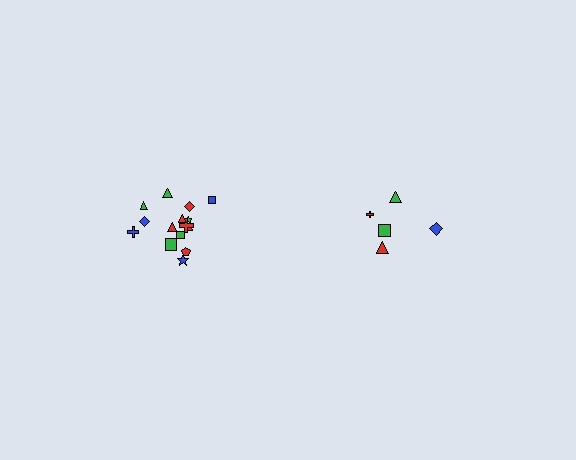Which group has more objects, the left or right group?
The left group.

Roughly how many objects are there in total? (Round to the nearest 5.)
Roughly 20 objects in total.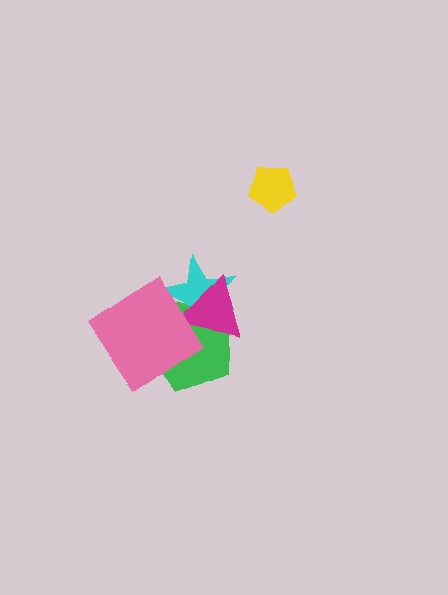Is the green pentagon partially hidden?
Yes, it is partially covered by another shape.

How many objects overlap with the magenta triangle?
3 objects overlap with the magenta triangle.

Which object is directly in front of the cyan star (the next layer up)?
The green pentagon is directly in front of the cyan star.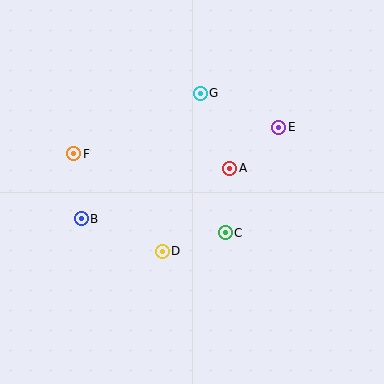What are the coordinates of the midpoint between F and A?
The midpoint between F and A is at (152, 161).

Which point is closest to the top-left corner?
Point F is closest to the top-left corner.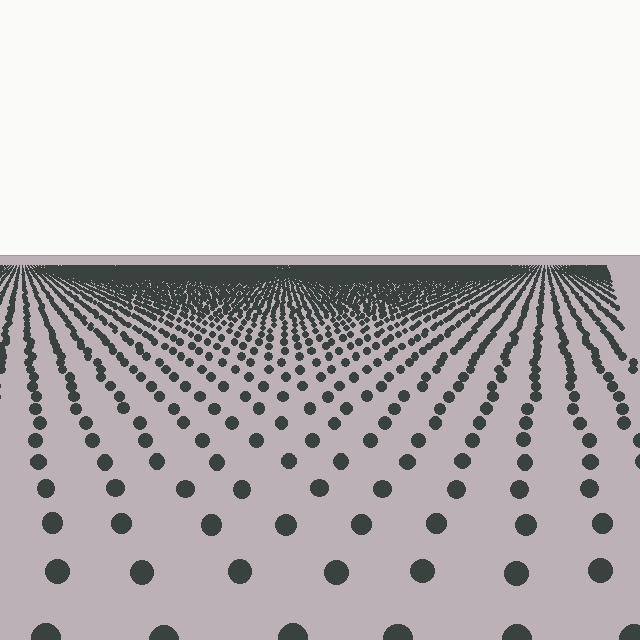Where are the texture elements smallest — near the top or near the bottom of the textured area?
Near the top.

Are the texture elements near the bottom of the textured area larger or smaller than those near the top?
Larger. Near the bottom, elements are closer to the viewer and appear at a bigger on-screen size.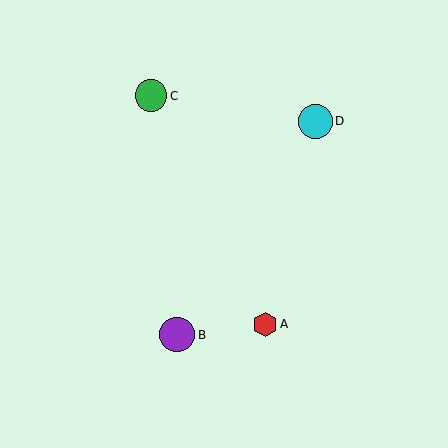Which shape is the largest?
The purple circle (labeled B) is the largest.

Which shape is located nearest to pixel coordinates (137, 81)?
The green circle (labeled C) at (151, 96) is nearest to that location.